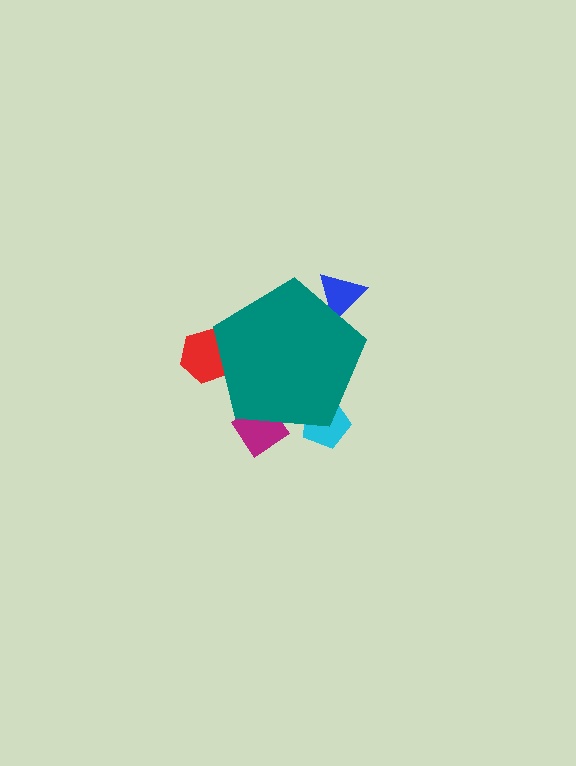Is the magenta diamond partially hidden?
Yes, the magenta diamond is partially hidden behind the teal pentagon.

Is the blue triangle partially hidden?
Yes, the blue triangle is partially hidden behind the teal pentagon.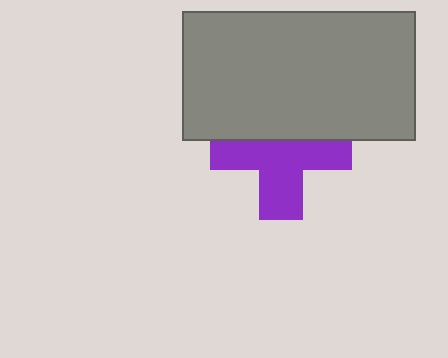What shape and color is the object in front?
The object in front is a gray rectangle.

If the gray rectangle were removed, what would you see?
You would see the complete purple cross.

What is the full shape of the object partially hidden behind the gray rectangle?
The partially hidden object is a purple cross.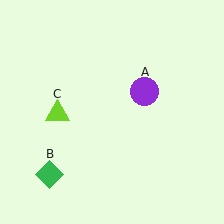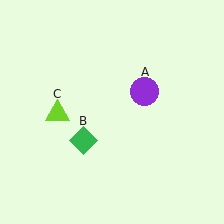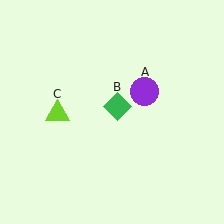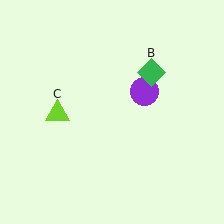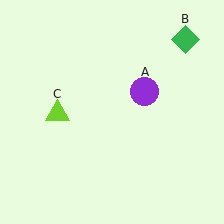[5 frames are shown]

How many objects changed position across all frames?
1 object changed position: green diamond (object B).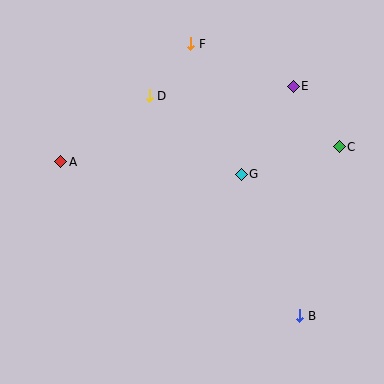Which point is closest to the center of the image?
Point G at (241, 174) is closest to the center.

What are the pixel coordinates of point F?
Point F is at (191, 44).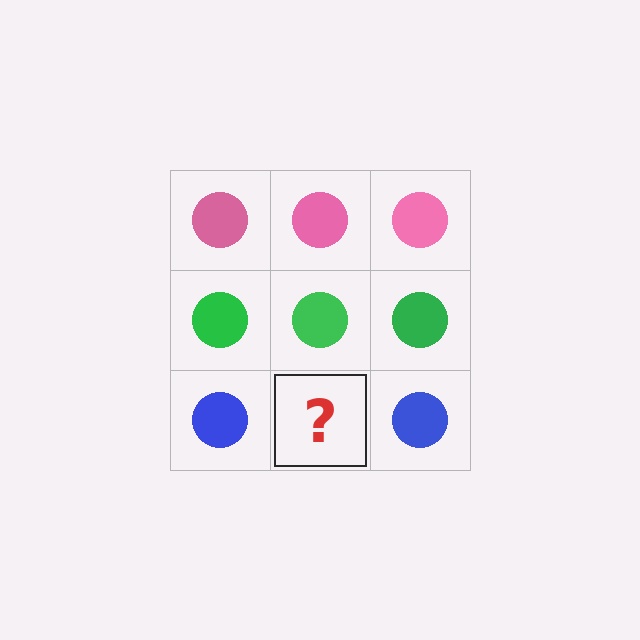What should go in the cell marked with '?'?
The missing cell should contain a blue circle.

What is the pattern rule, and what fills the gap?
The rule is that each row has a consistent color. The gap should be filled with a blue circle.